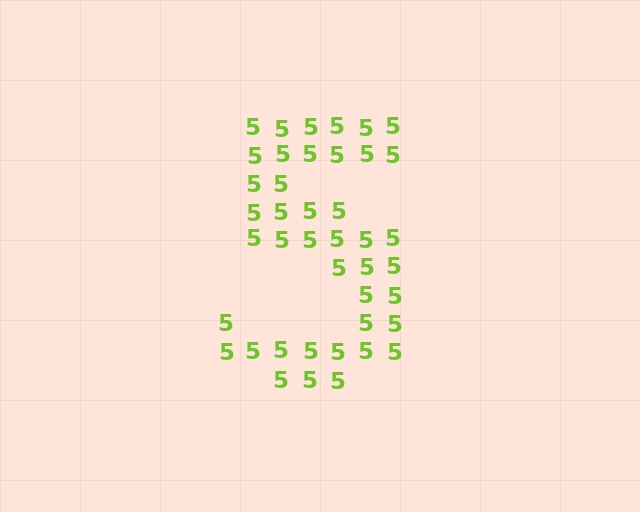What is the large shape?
The large shape is the digit 5.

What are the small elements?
The small elements are digit 5's.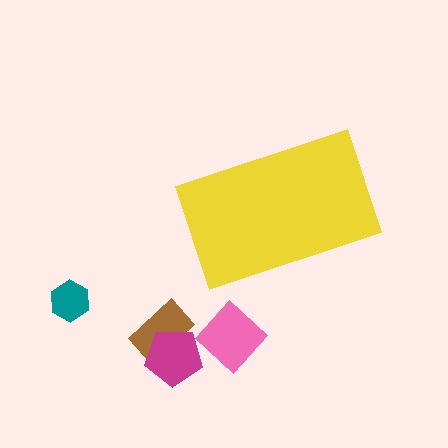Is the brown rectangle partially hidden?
No, the brown rectangle is fully visible.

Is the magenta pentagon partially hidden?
No, the magenta pentagon is fully visible.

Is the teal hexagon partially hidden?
No, the teal hexagon is fully visible.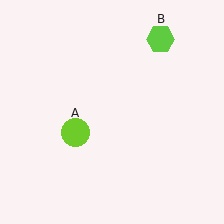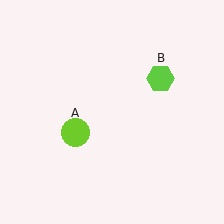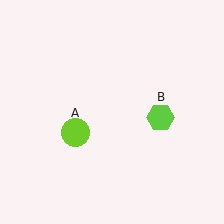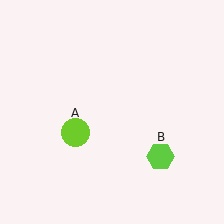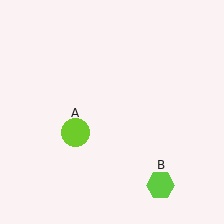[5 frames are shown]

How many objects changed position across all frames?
1 object changed position: lime hexagon (object B).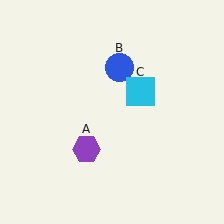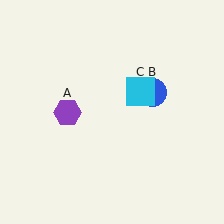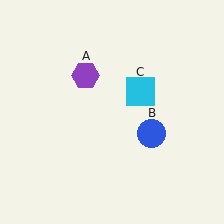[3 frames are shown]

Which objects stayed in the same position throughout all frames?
Cyan square (object C) remained stationary.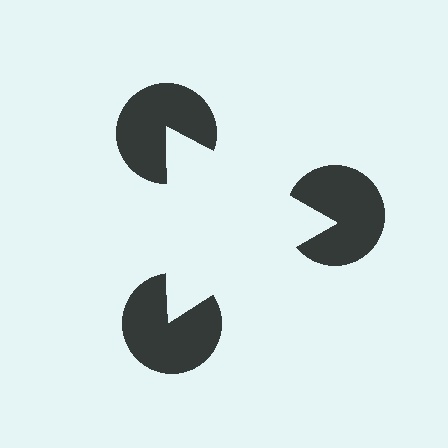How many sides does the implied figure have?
3 sides.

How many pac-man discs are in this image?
There are 3 — one at each vertex of the illusory triangle.